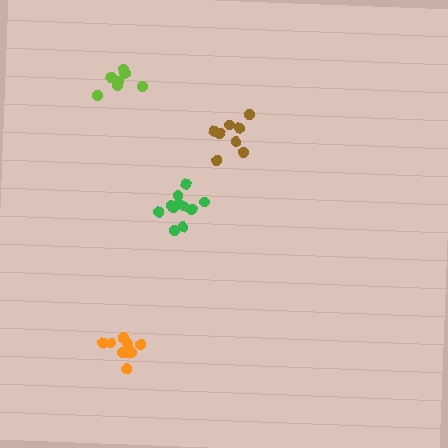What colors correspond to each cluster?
The clusters are colored: green, brown, lime, orange.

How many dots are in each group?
Group 1: 11 dots, Group 2: 8 dots, Group 3: 8 dots, Group 4: 9 dots (36 total).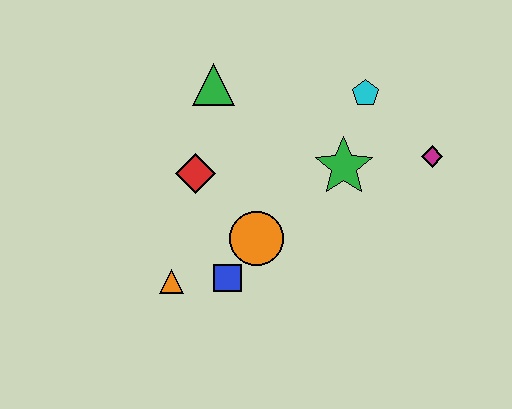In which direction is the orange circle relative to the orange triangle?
The orange circle is to the right of the orange triangle.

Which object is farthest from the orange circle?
The magenta diamond is farthest from the orange circle.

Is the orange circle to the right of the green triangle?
Yes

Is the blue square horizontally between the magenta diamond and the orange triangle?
Yes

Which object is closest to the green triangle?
The red diamond is closest to the green triangle.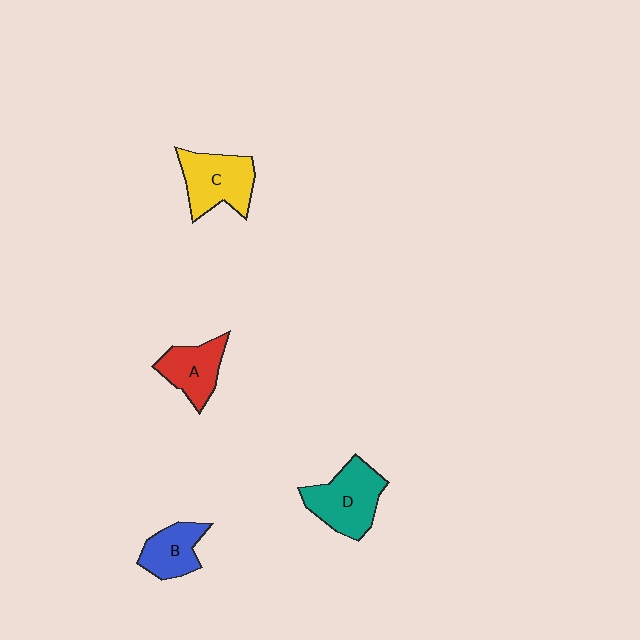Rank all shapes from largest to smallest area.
From largest to smallest: D (teal), C (yellow), A (red), B (blue).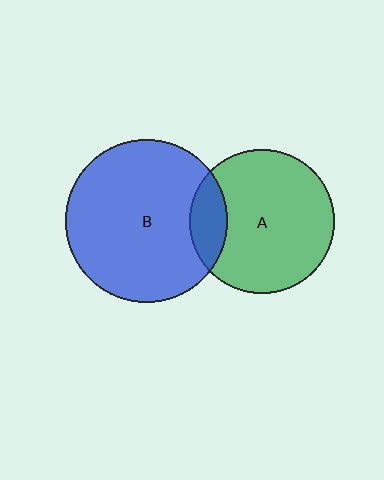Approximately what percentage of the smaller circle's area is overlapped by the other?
Approximately 15%.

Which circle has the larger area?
Circle B (blue).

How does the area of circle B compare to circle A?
Approximately 1.3 times.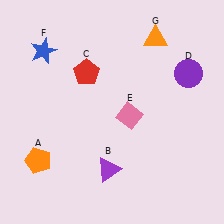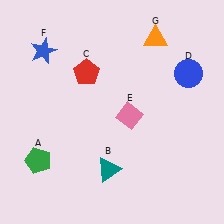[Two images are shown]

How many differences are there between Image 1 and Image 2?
There are 3 differences between the two images.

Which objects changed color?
A changed from orange to green. B changed from purple to teal. D changed from purple to blue.